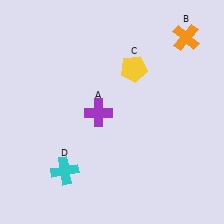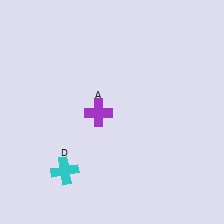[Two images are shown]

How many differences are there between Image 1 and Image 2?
There are 2 differences between the two images.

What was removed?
The yellow pentagon (C), the orange cross (B) were removed in Image 2.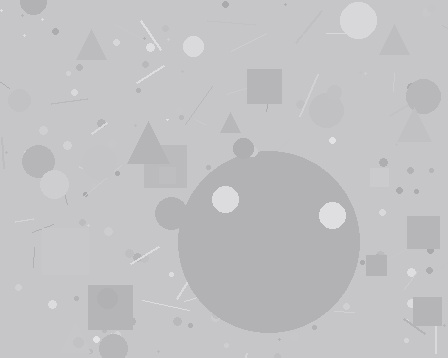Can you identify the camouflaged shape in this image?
The camouflaged shape is a circle.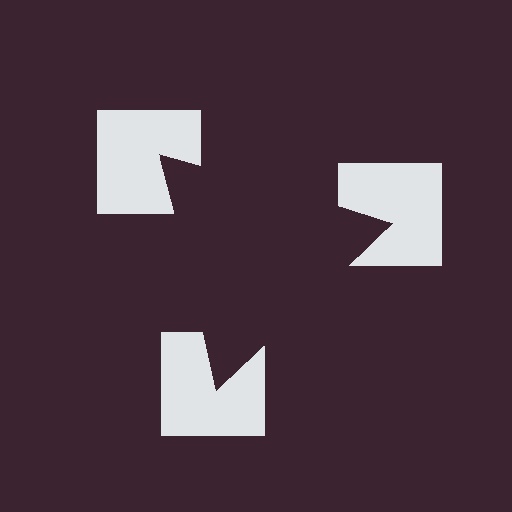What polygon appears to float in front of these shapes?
An illusory triangle — its edges are inferred from the aligned wedge cuts in the notched squares, not physically drawn.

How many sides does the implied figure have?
3 sides.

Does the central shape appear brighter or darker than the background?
It typically appears slightly darker than the background, even though no actual brightness change is drawn.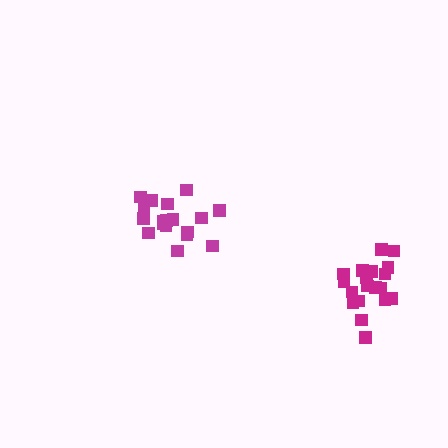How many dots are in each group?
Group 1: 18 dots, Group 2: 19 dots (37 total).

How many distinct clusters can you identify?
There are 2 distinct clusters.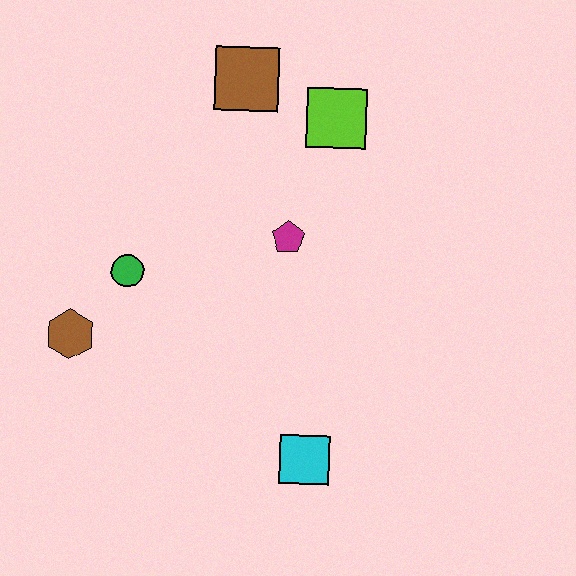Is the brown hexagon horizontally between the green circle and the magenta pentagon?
No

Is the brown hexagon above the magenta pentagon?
No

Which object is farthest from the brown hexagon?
The lime square is farthest from the brown hexagon.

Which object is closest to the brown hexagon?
The green circle is closest to the brown hexagon.